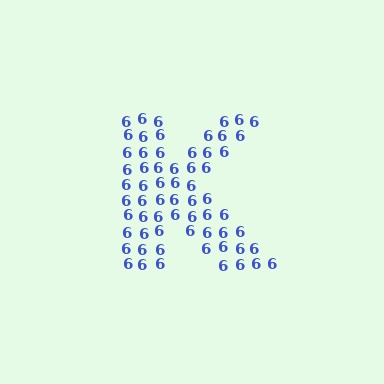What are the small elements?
The small elements are digit 6's.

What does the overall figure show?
The overall figure shows the letter K.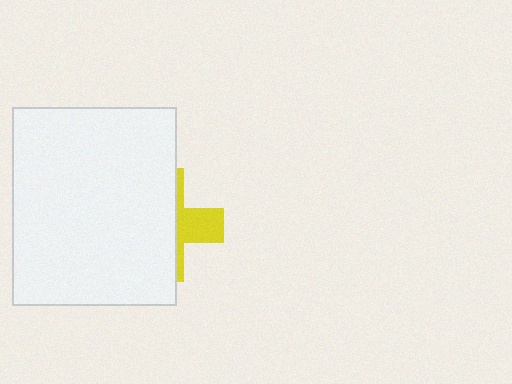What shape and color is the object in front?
The object in front is a white rectangle.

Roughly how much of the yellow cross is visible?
A small part of it is visible (roughly 31%).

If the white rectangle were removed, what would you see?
You would see the complete yellow cross.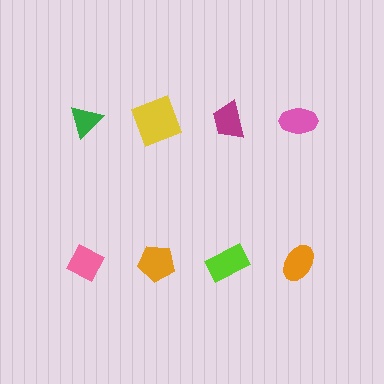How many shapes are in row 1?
4 shapes.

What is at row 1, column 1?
A green triangle.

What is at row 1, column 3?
A magenta trapezoid.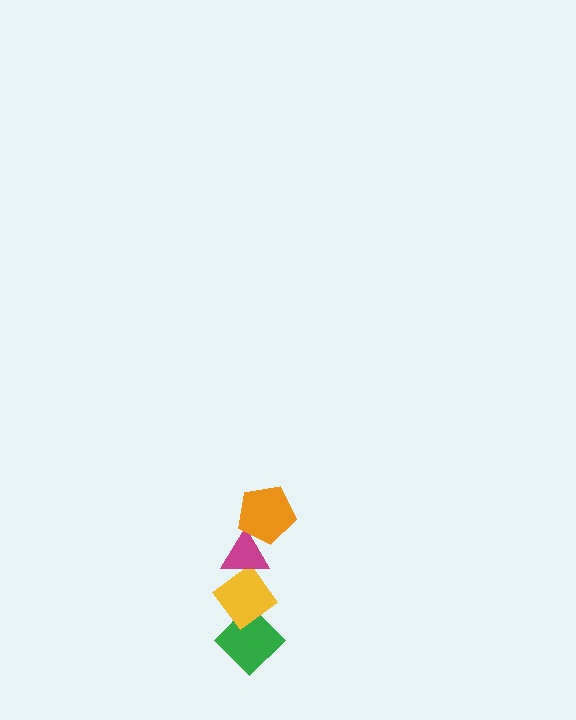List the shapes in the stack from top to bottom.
From top to bottom: the orange pentagon, the magenta triangle, the yellow diamond, the green diamond.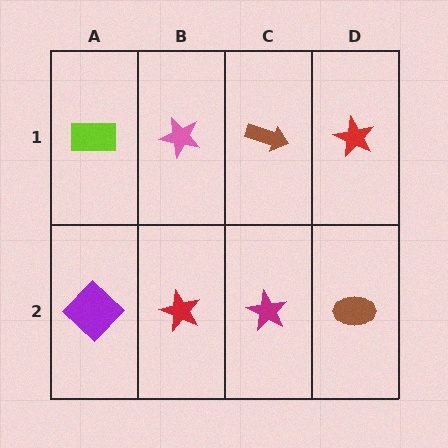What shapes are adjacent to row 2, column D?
A red star (row 1, column D), a magenta star (row 2, column C).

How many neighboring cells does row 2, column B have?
3.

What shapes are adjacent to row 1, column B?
A red star (row 2, column B), a lime rectangle (row 1, column A), a brown arrow (row 1, column C).